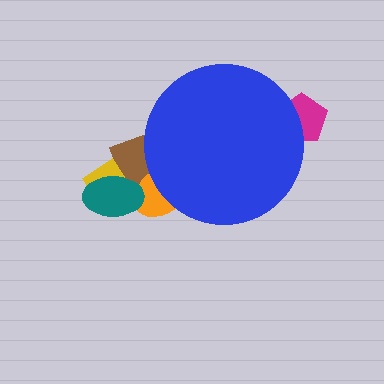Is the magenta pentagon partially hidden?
Yes, the magenta pentagon is partially hidden behind the blue circle.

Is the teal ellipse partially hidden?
No, the teal ellipse is fully visible.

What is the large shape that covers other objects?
A blue circle.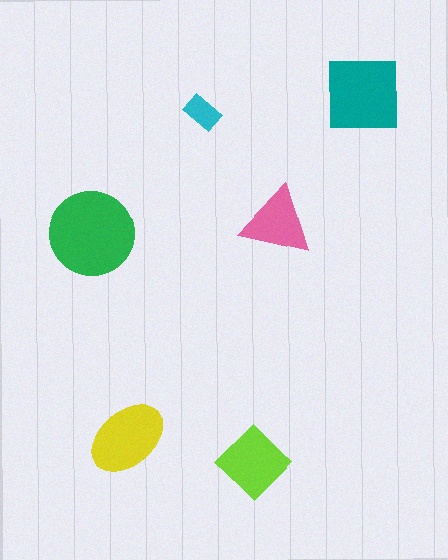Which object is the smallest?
The cyan rectangle.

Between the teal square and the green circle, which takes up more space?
The green circle.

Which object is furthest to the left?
The green circle is leftmost.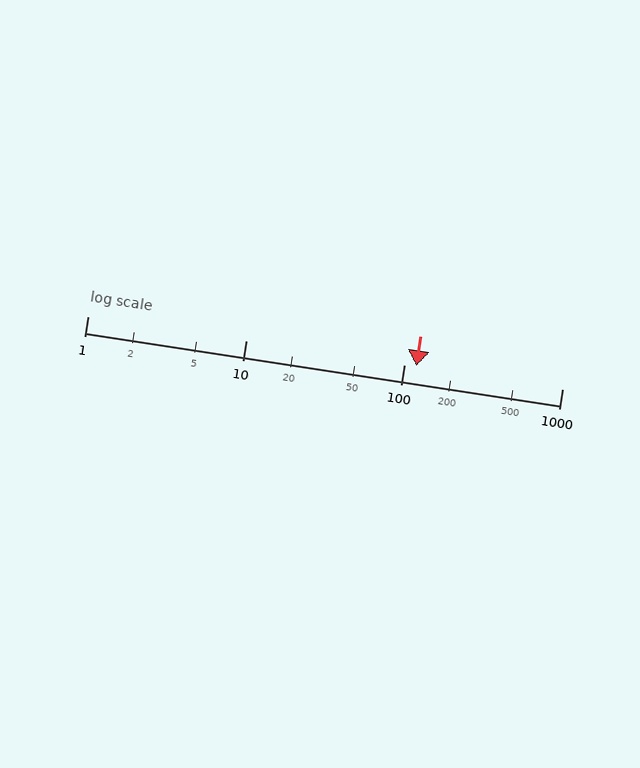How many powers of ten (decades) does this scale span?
The scale spans 3 decades, from 1 to 1000.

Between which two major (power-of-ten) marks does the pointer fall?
The pointer is between 100 and 1000.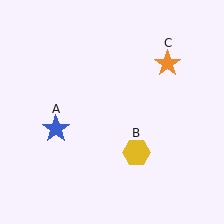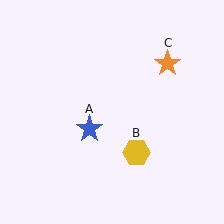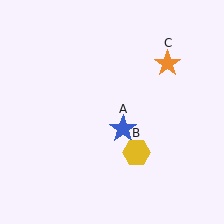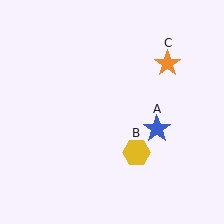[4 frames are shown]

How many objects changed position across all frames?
1 object changed position: blue star (object A).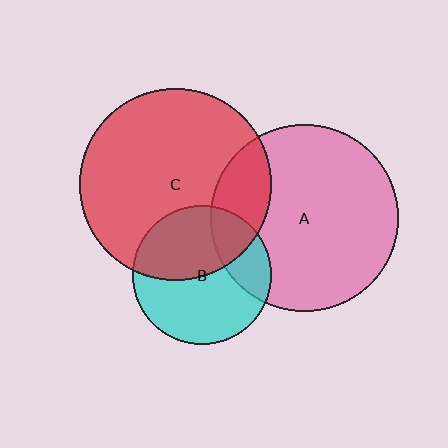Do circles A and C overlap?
Yes.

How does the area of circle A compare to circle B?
Approximately 1.8 times.